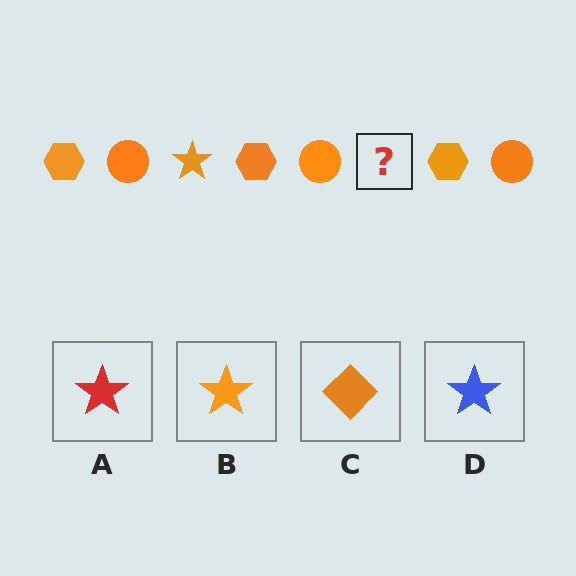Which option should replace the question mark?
Option B.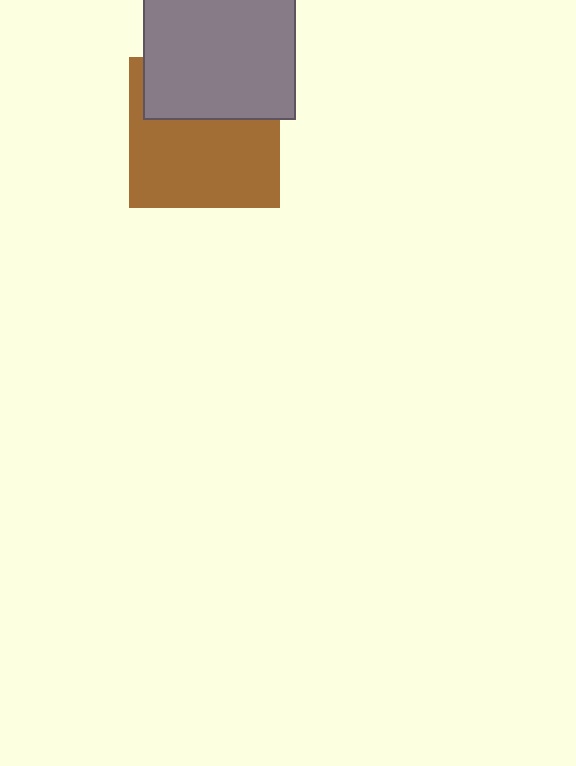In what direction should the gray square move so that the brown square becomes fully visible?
The gray square should move up. That is the shortest direction to clear the overlap and leave the brown square fully visible.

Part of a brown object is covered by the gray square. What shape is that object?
It is a square.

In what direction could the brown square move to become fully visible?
The brown square could move down. That would shift it out from behind the gray square entirely.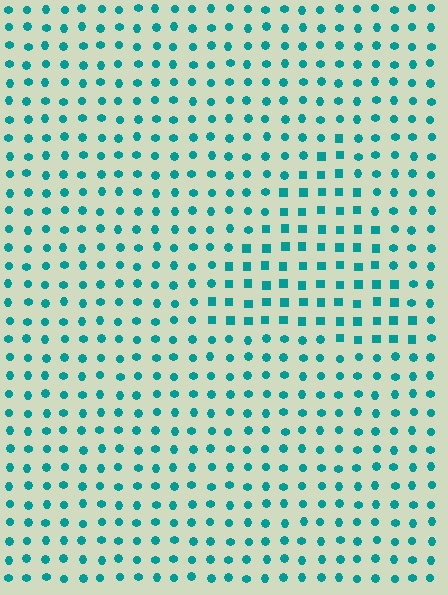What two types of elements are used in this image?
The image uses squares inside the triangle region and circles outside it.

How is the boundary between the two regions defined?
The boundary is defined by a change in element shape: squares inside vs. circles outside. All elements share the same color and spacing.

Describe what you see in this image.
The image is filled with small teal elements arranged in a uniform grid. A triangle-shaped region contains squares, while the surrounding area contains circles. The boundary is defined purely by the change in element shape.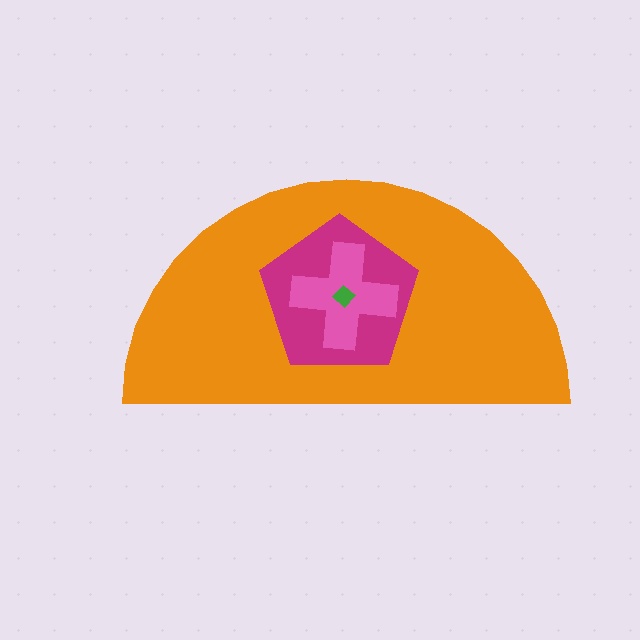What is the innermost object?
The green diamond.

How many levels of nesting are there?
4.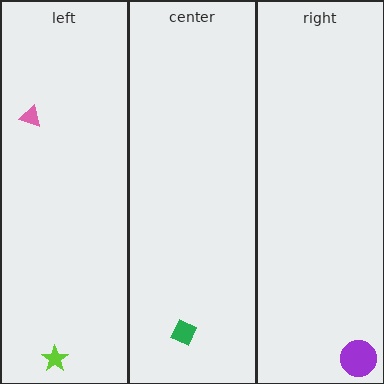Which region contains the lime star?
The left region.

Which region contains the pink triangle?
The left region.